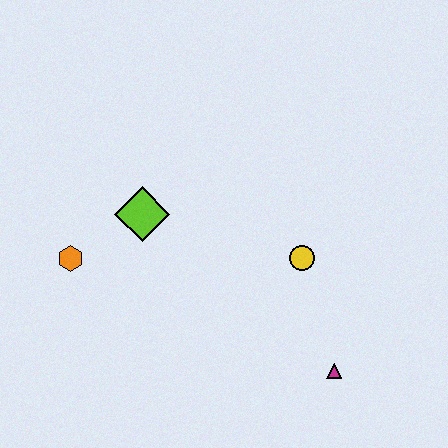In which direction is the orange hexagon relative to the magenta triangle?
The orange hexagon is to the left of the magenta triangle.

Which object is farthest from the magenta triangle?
The orange hexagon is farthest from the magenta triangle.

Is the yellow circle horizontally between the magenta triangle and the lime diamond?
Yes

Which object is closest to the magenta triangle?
The yellow circle is closest to the magenta triangle.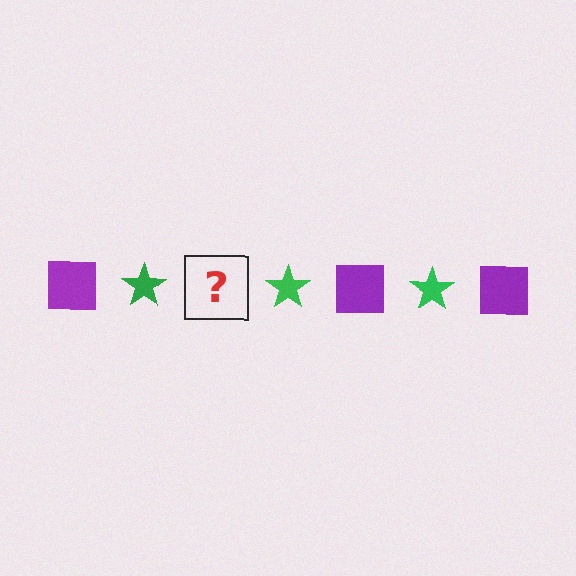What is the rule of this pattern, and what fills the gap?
The rule is that the pattern alternates between purple square and green star. The gap should be filled with a purple square.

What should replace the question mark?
The question mark should be replaced with a purple square.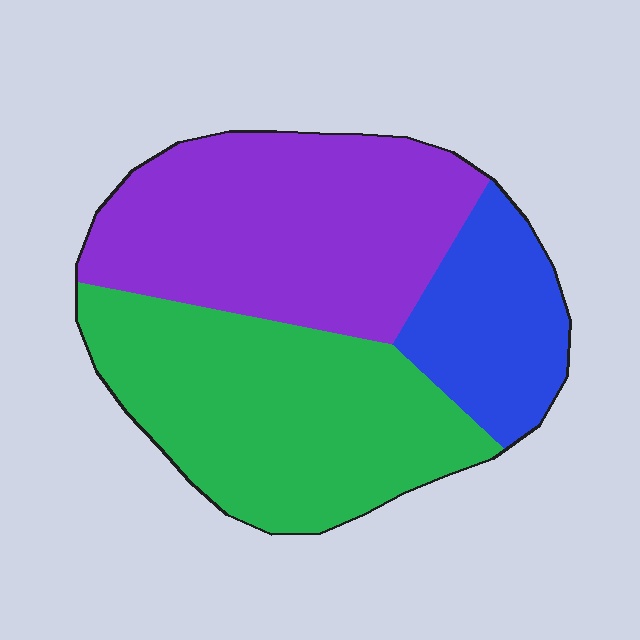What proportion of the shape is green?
Green covers about 40% of the shape.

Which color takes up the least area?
Blue, at roughly 20%.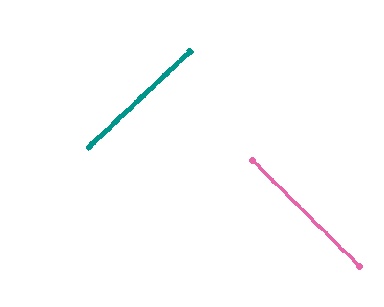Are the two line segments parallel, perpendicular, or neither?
Perpendicular — they meet at approximately 88°.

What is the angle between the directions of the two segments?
Approximately 88 degrees.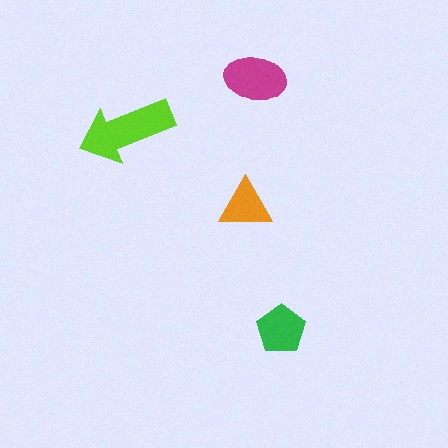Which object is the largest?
The lime arrow.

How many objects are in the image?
There are 4 objects in the image.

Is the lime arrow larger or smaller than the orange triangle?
Larger.